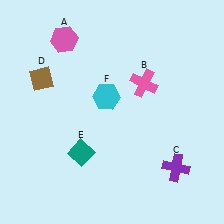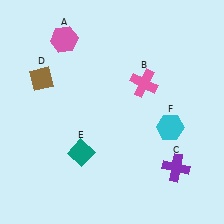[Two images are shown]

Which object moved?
The cyan hexagon (F) moved right.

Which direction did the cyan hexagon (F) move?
The cyan hexagon (F) moved right.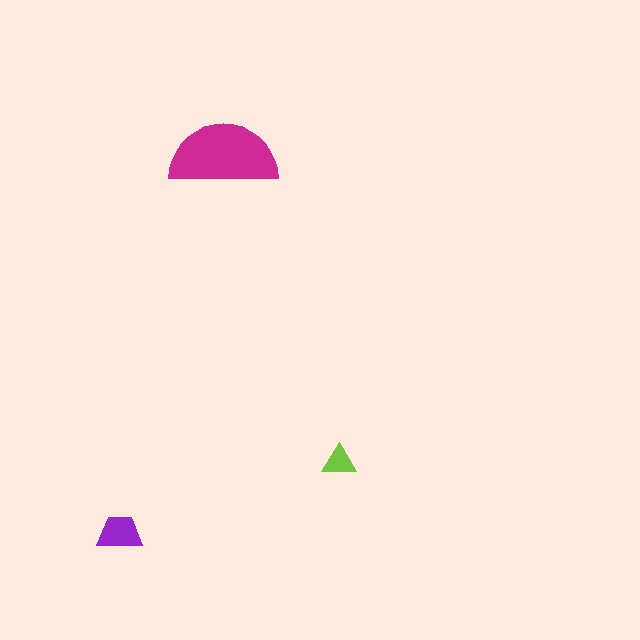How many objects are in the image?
There are 3 objects in the image.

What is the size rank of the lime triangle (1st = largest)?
3rd.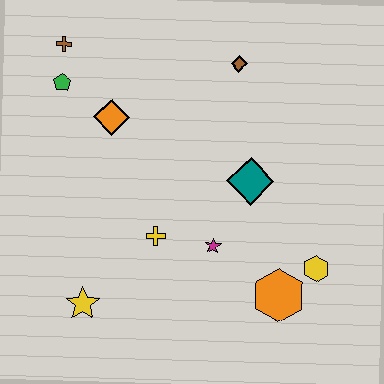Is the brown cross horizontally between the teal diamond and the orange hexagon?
No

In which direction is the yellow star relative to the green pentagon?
The yellow star is below the green pentagon.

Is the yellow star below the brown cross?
Yes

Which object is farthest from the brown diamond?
The yellow star is farthest from the brown diamond.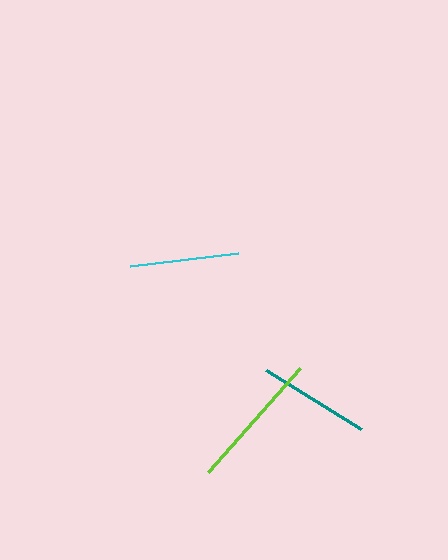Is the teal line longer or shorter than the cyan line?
The teal line is longer than the cyan line.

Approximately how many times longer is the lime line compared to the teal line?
The lime line is approximately 1.2 times the length of the teal line.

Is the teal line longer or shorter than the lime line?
The lime line is longer than the teal line.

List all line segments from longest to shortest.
From longest to shortest: lime, teal, cyan.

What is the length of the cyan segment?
The cyan segment is approximately 109 pixels long.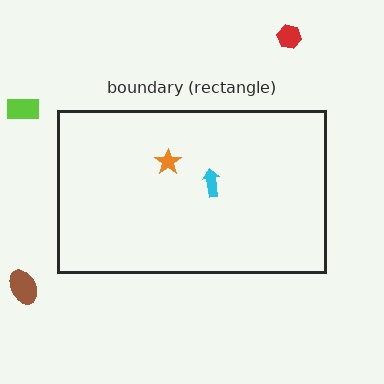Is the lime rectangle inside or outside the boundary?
Outside.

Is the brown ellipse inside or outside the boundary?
Outside.